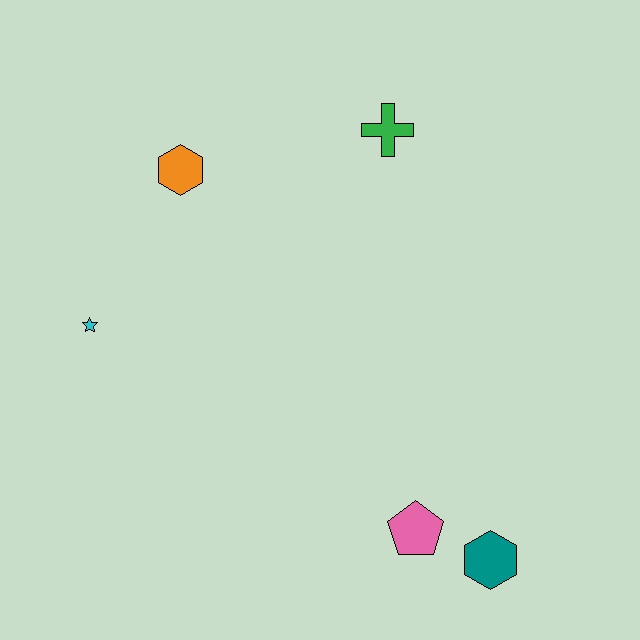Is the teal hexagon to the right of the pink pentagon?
Yes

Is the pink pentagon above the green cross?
No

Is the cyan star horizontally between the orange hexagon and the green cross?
No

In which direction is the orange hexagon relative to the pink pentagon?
The orange hexagon is above the pink pentagon.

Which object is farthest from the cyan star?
The teal hexagon is farthest from the cyan star.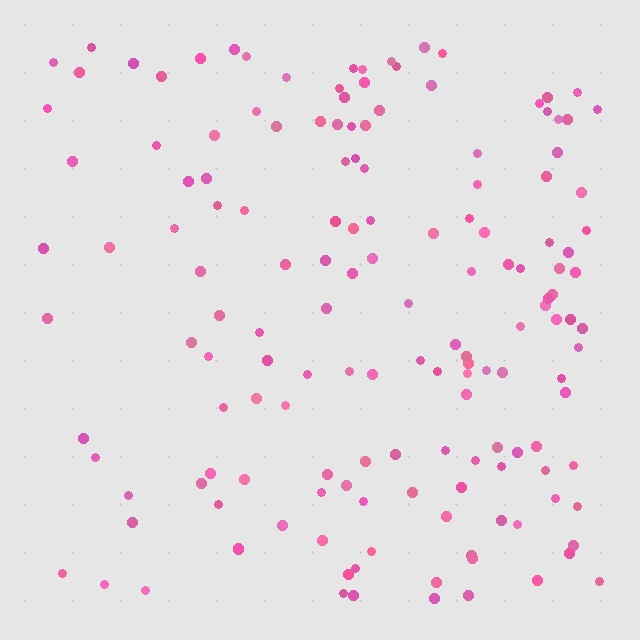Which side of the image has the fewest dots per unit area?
The left.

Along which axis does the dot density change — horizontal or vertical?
Horizontal.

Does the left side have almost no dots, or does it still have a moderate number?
Still a moderate number, just noticeably fewer than the right.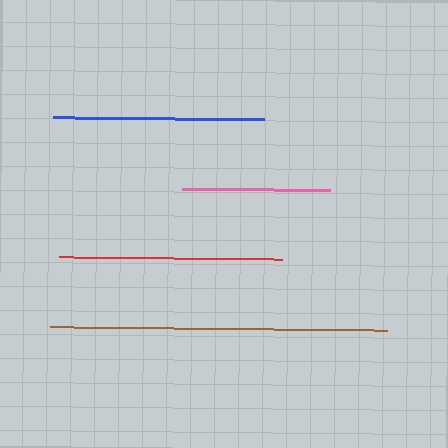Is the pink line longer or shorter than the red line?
The red line is longer than the pink line.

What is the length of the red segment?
The red segment is approximately 223 pixels long.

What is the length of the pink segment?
The pink segment is approximately 148 pixels long.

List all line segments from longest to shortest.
From longest to shortest: brown, red, blue, pink.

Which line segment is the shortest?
The pink line is the shortest at approximately 148 pixels.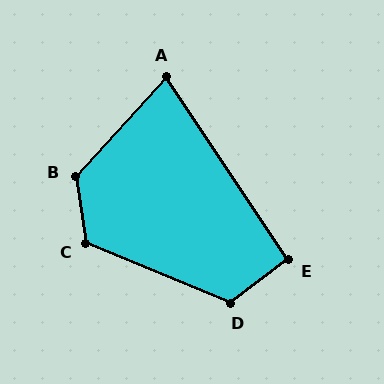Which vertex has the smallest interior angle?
A, at approximately 76 degrees.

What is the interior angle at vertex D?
Approximately 120 degrees (obtuse).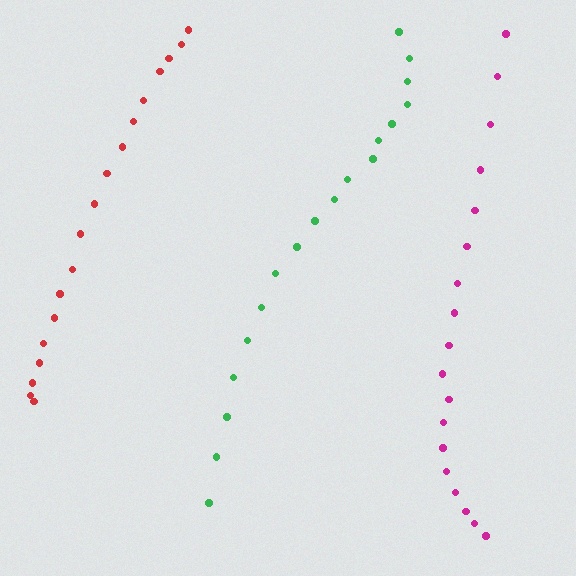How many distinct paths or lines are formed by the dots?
There are 3 distinct paths.